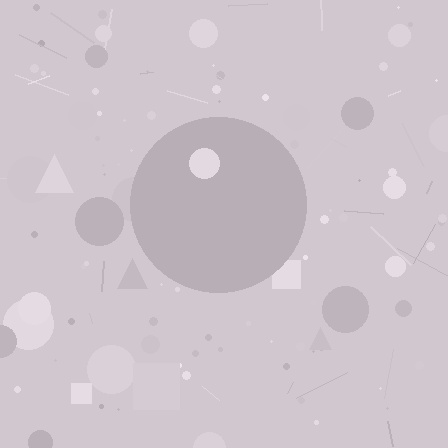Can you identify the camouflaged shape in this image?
The camouflaged shape is a circle.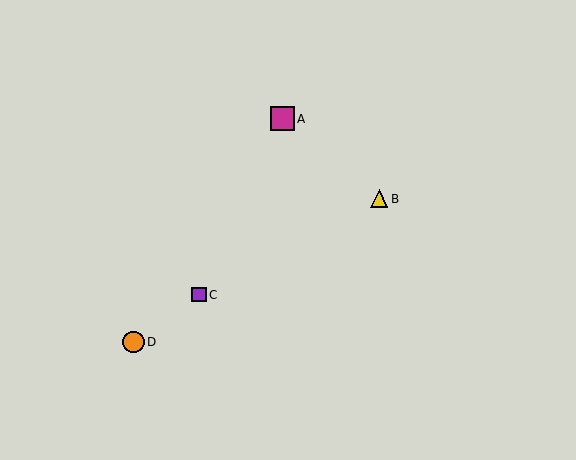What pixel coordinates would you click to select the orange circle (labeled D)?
Click at (133, 342) to select the orange circle D.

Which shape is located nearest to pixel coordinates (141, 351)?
The orange circle (labeled D) at (133, 342) is nearest to that location.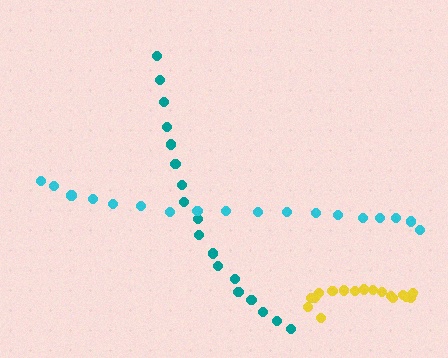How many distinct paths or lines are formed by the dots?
There are 3 distinct paths.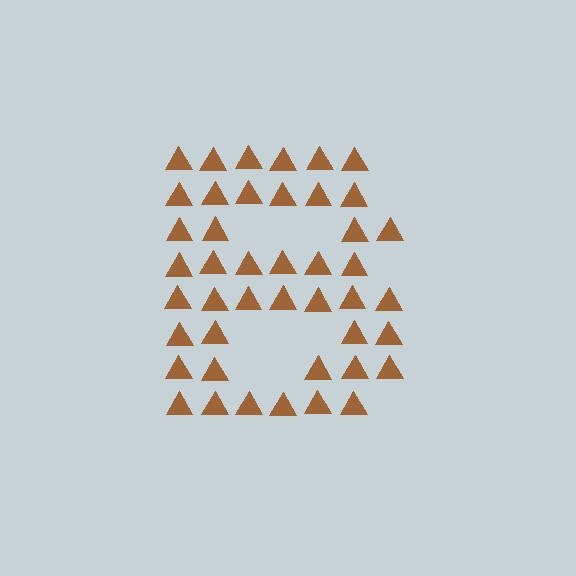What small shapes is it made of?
It is made of small triangles.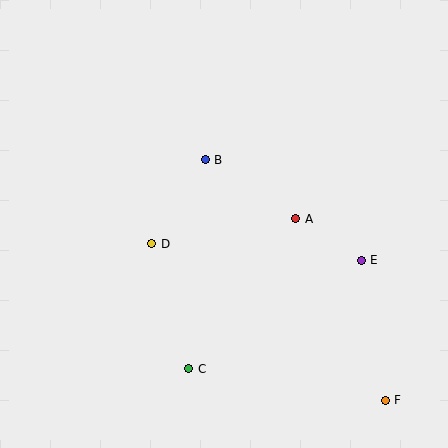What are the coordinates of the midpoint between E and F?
The midpoint between E and F is at (373, 330).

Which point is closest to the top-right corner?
Point A is closest to the top-right corner.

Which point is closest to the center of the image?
Point B at (205, 160) is closest to the center.